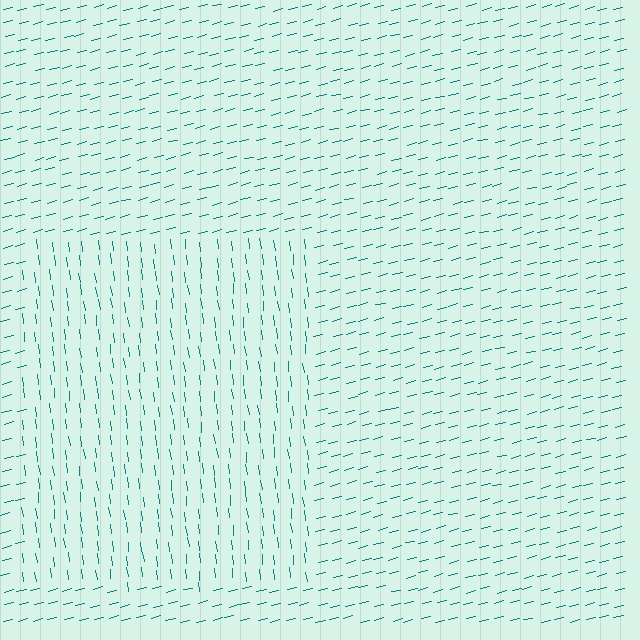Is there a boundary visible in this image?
Yes, there is a texture boundary formed by a change in line orientation.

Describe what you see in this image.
The image is filled with small teal line segments. A rectangle region in the image has lines oriented differently from the surrounding lines, creating a visible texture boundary.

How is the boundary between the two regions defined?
The boundary is defined purely by a change in line orientation (approximately 83 degrees difference). All lines are the same color and thickness.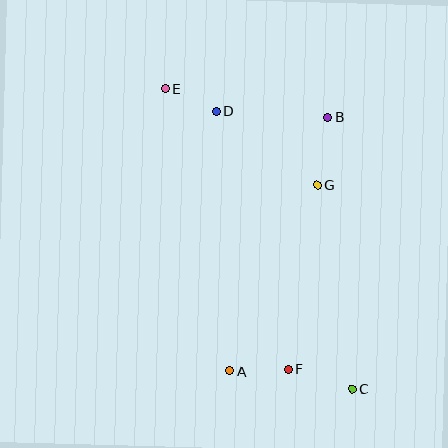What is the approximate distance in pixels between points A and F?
The distance between A and F is approximately 58 pixels.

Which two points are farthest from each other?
Points C and E are farthest from each other.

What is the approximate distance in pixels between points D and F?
The distance between D and F is approximately 268 pixels.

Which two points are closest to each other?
Points D and E are closest to each other.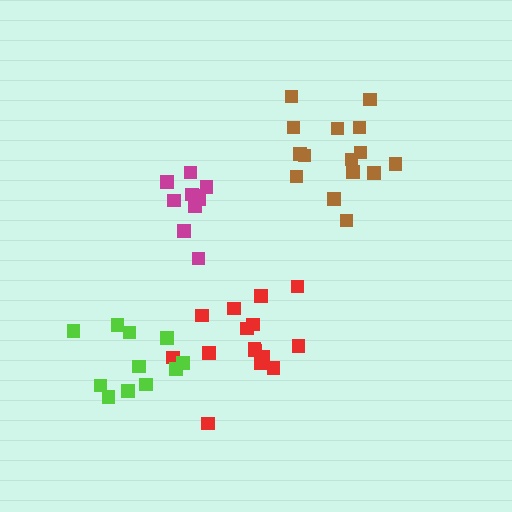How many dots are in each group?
Group 1: 10 dots, Group 2: 15 dots, Group 3: 15 dots, Group 4: 12 dots (52 total).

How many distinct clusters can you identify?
There are 4 distinct clusters.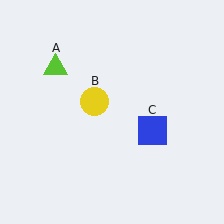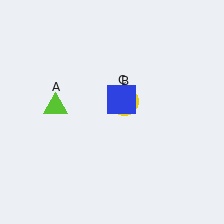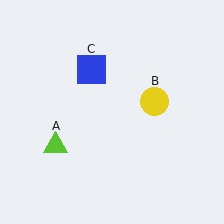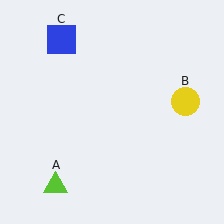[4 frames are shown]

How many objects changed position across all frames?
3 objects changed position: lime triangle (object A), yellow circle (object B), blue square (object C).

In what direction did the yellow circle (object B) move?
The yellow circle (object B) moved right.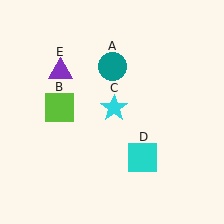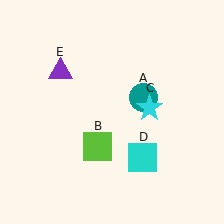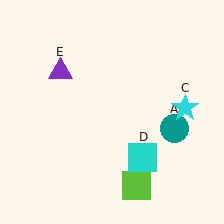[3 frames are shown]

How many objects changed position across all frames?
3 objects changed position: teal circle (object A), lime square (object B), cyan star (object C).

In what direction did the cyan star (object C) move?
The cyan star (object C) moved right.